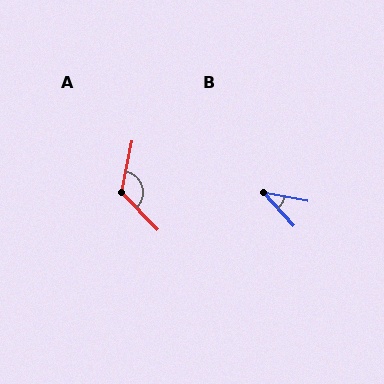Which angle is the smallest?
B, at approximately 37 degrees.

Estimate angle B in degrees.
Approximately 37 degrees.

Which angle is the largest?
A, at approximately 124 degrees.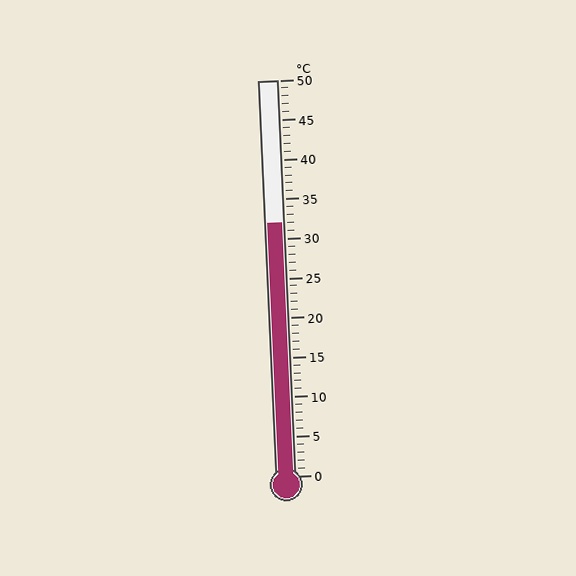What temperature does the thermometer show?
The thermometer shows approximately 32°C.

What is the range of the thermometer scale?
The thermometer scale ranges from 0°C to 50°C.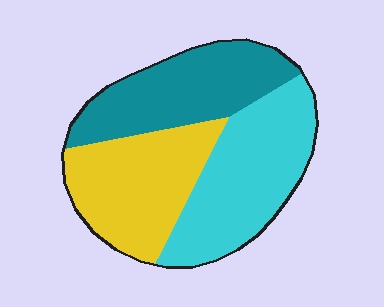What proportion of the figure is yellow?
Yellow covers roughly 30% of the figure.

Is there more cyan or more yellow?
Cyan.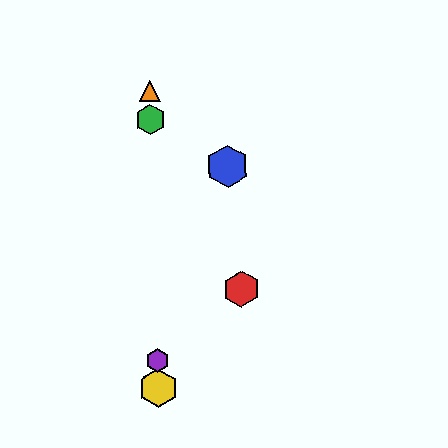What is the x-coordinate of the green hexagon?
The green hexagon is at x≈151.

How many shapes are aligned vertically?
4 shapes (the green hexagon, the yellow hexagon, the purple hexagon, the orange triangle) are aligned vertically.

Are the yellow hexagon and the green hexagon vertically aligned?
Yes, both are at x≈159.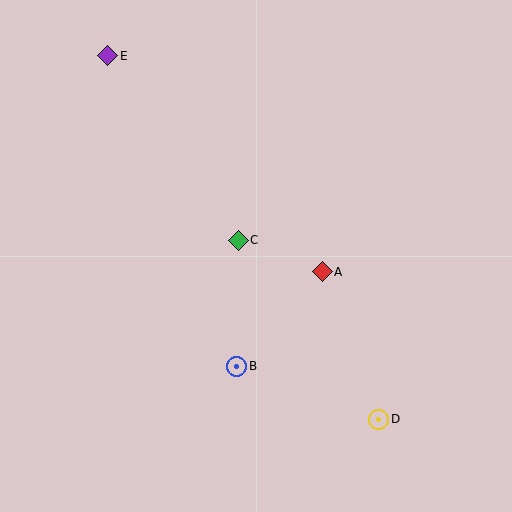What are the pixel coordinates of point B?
Point B is at (237, 366).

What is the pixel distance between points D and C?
The distance between D and C is 227 pixels.